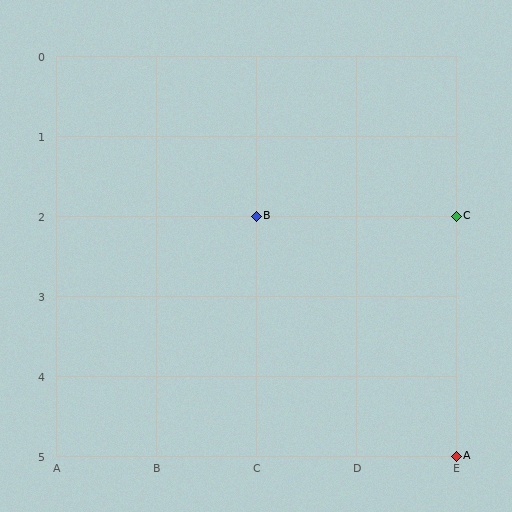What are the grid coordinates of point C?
Point C is at grid coordinates (E, 2).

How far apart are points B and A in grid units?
Points B and A are 2 columns and 3 rows apart (about 3.6 grid units diagonally).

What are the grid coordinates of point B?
Point B is at grid coordinates (C, 2).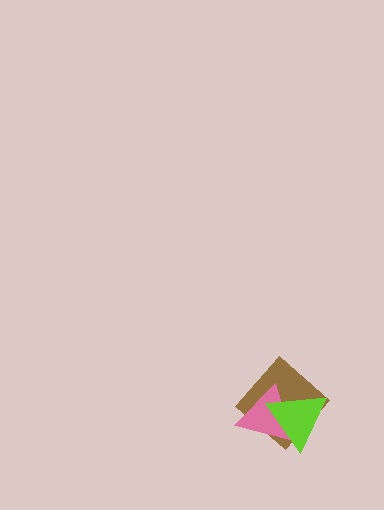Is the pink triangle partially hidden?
Yes, it is partially covered by another shape.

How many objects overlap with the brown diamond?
2 objects overlap with the brown diamond.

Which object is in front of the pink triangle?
The lime triangle is in front of the pink triangle.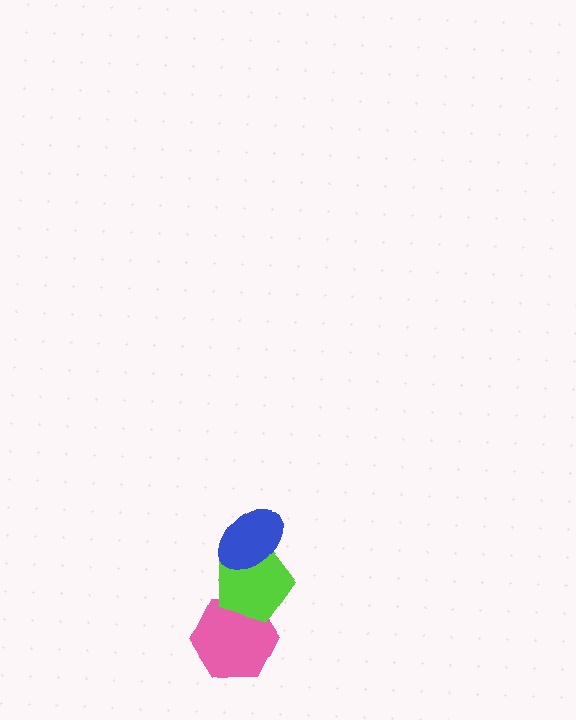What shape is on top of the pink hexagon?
The lime pentagon is on top of the pink hexagon.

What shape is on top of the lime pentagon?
The blue ellipse is on top of the lime pentagon.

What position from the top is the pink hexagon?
The pink hexagon is 3rd from the top.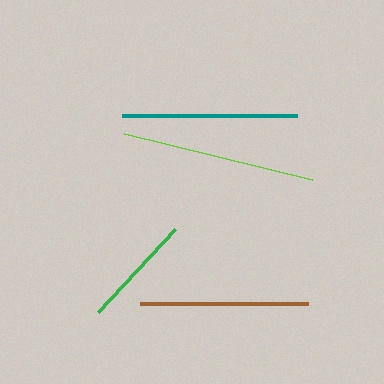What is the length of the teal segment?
The teal segment is approximately 176 pixels long.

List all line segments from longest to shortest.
From longest to shortest: lime, teal, brown, green.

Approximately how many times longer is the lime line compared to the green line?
The lime line is approximately 1.7 times the length of the green line.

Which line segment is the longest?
The lime line is the longest at approximately 193 pixels.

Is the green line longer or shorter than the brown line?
The brown line is longer than the green line.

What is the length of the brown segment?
The brown segment is approximately 168 pixels long.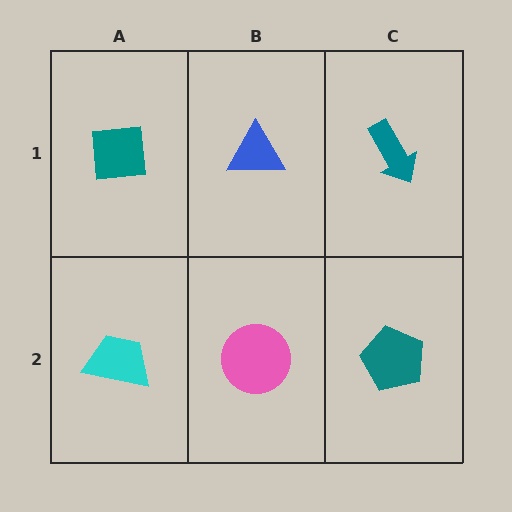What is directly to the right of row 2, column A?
A pink circle.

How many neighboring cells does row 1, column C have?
2.